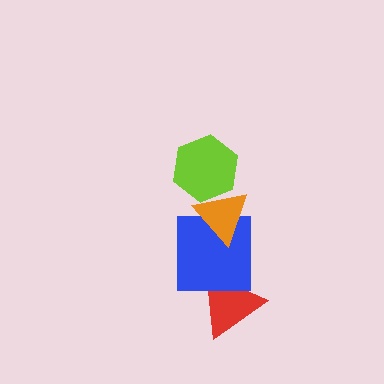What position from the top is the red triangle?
The red triangle is 4th from the top.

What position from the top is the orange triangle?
The orange triangle is 2nd from the top.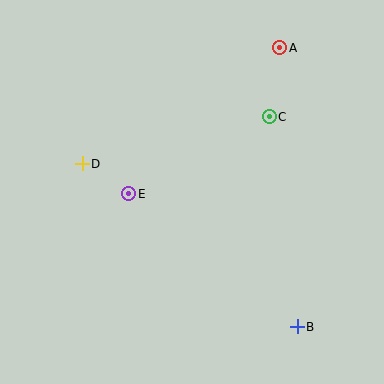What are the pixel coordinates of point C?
Point C is at (269, 117).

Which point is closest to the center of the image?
Point E at (129, 194) is closest to the center.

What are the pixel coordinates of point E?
Point E is at (129, 194).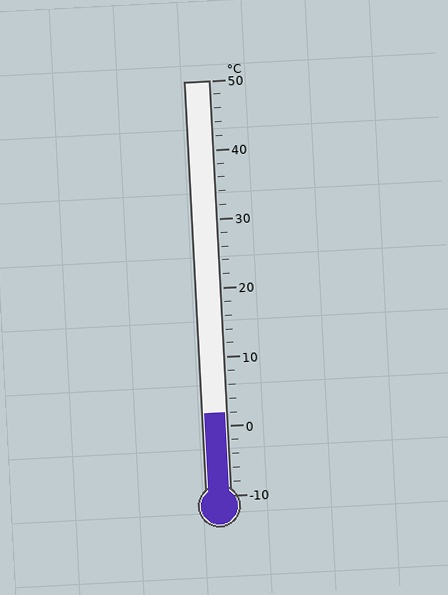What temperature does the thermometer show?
The thermometer shows approximately 2°C.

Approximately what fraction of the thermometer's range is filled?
The thermometer is filled to approximately 20% of its range.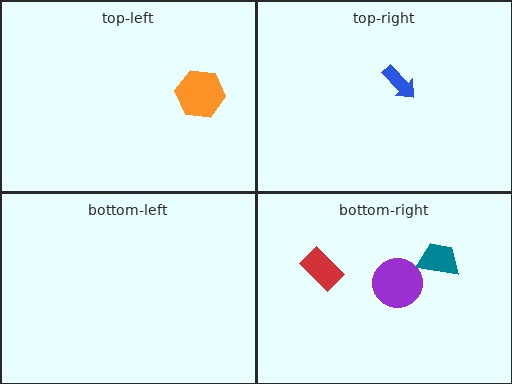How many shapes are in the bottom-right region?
3.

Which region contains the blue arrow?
The top-right region.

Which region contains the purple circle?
The bottom-right region.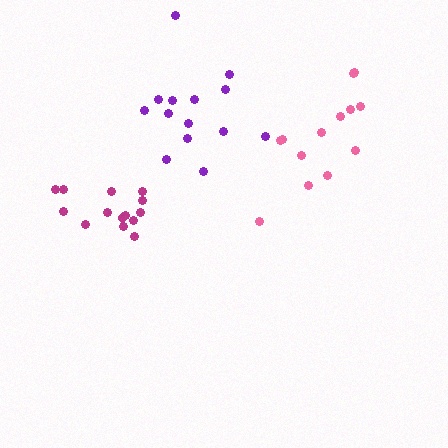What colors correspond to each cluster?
The clusters are colored: magenta, purple, pink.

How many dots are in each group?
Group 1: 14 dots, Group 2: 14 dots, Group 3: 13 dots (41 total).